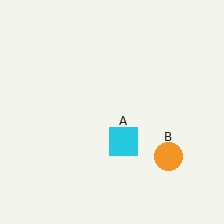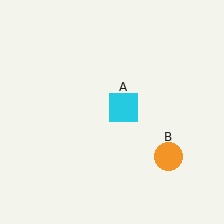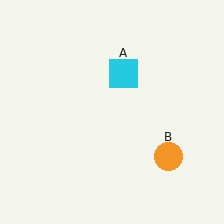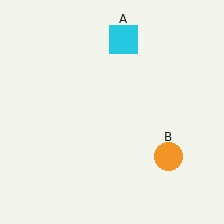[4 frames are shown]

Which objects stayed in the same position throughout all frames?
Orange circle (object B) remained stationary.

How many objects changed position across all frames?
1 object changed position: cyan square (object A).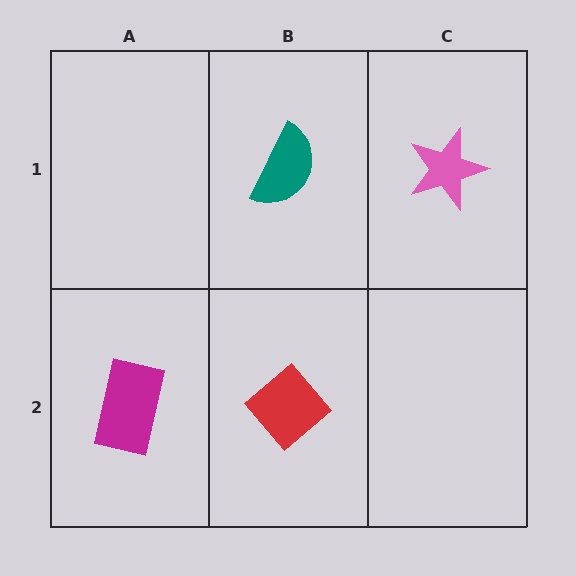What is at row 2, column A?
A magenta rectangle.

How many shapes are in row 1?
2 shapes.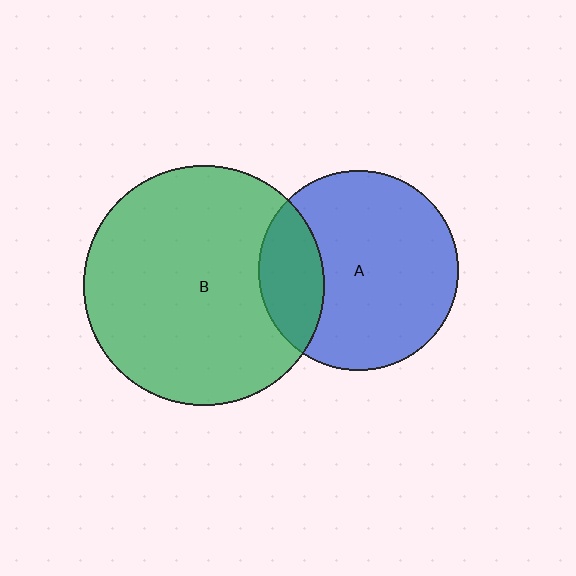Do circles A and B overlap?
Yes.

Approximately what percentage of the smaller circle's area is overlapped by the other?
Approximately 20%.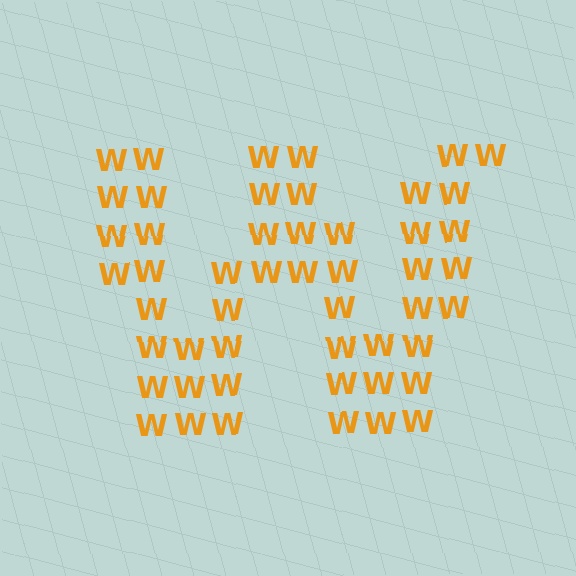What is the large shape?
The large shape is the letter W.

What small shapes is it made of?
It is made of small letter W's.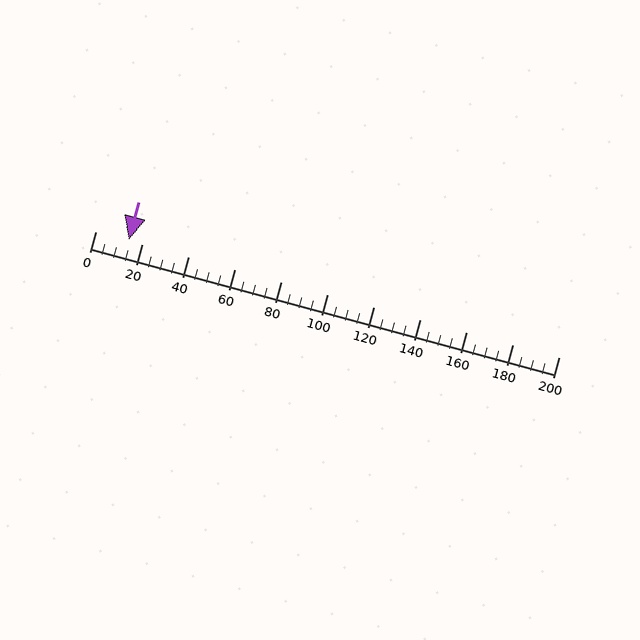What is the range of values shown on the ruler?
The ruler shows values from 0 to 200.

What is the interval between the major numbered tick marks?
The major tick marks are spaced 20 units apart.